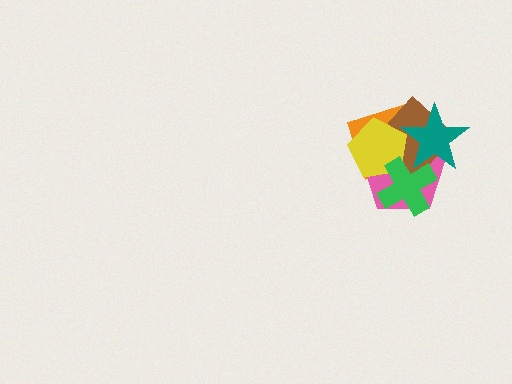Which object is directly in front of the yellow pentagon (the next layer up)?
The green cross is directly in front of the yellow pentagon.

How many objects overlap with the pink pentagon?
5 objects overlap with the pink pentagon.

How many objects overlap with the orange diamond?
5 objects overlap with the orange diamond.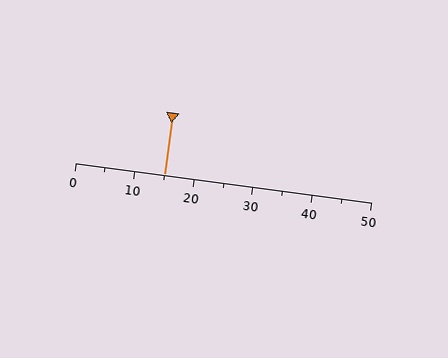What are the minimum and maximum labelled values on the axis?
The axis runs from 0 to 50.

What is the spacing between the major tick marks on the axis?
The major ticks are spaced 10 apart.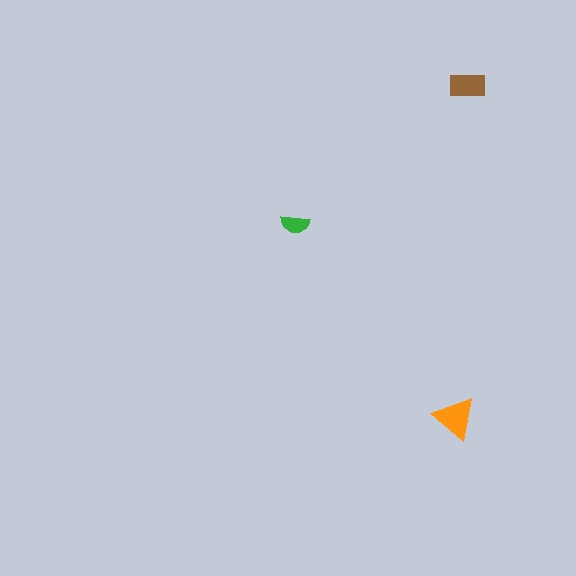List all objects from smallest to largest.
The green semicircle, the brown rectangle, the orange triangle.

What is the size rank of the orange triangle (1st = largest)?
1st.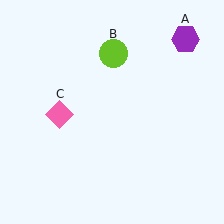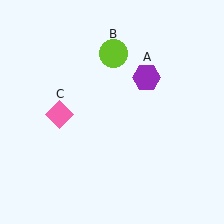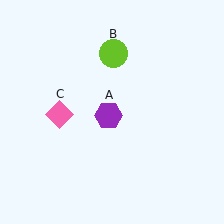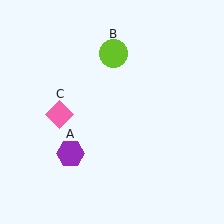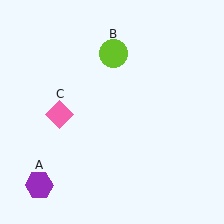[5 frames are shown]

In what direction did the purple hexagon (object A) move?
The purple hexagon (object A) moved down and to the left.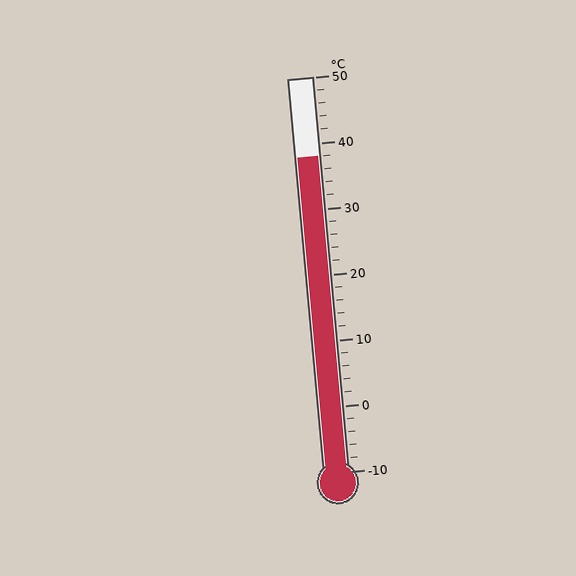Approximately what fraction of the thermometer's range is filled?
The thermometer is filled to approximately 80% of its range.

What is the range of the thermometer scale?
The thermometer scale ranges from -10°C to 50°C.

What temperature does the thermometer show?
The thermometer shows approximately 38°C.